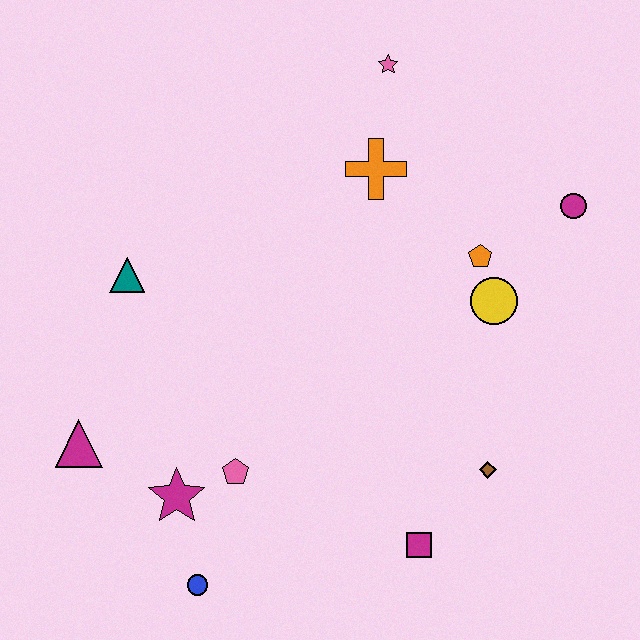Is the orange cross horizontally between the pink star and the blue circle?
Yes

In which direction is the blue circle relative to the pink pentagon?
The blue circle is below the pink pentagon.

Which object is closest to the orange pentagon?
The yellow circle is closest to the orange pentagon.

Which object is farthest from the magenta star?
The magenta circle is farthest from the magenta star.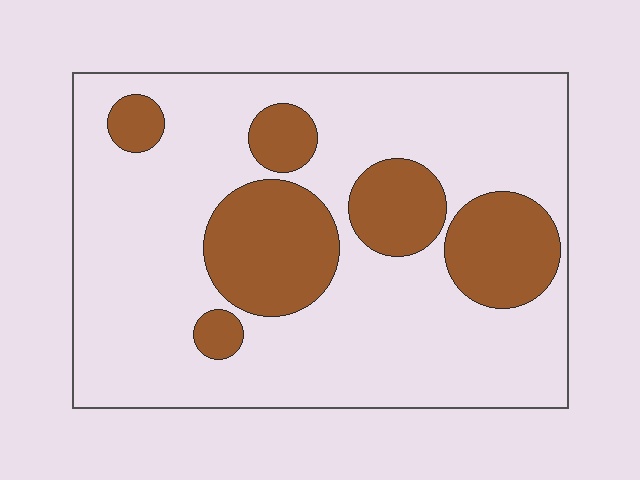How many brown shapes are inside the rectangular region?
6.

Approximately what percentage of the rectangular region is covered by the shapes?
Approximately 25%.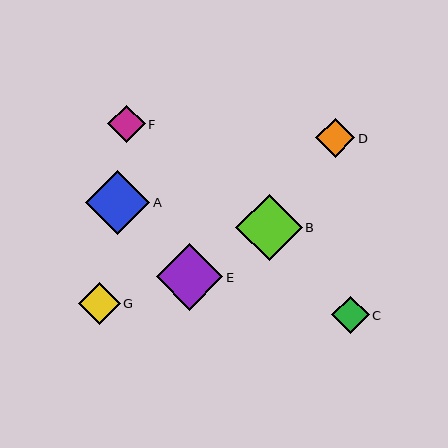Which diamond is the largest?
Diamond E is the largest with a size of approximately 67 pixels.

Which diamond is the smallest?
Diamond C is the smallest with a size of approximately 37 pixels.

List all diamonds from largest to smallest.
From largest to smallest: E, B, A, G, D, F, C.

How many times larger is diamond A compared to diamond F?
Diamond A is approximately 1.7 times the size of diamond F.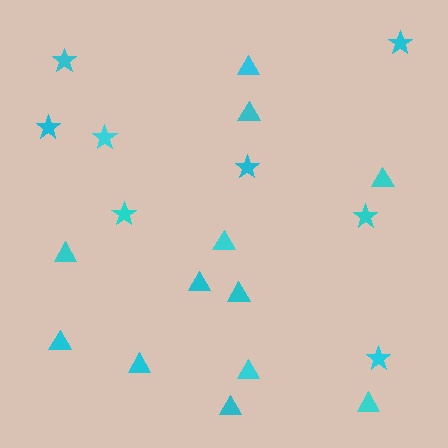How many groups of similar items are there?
There are 2 groups: one group of triangles (12) and one group of stars (8).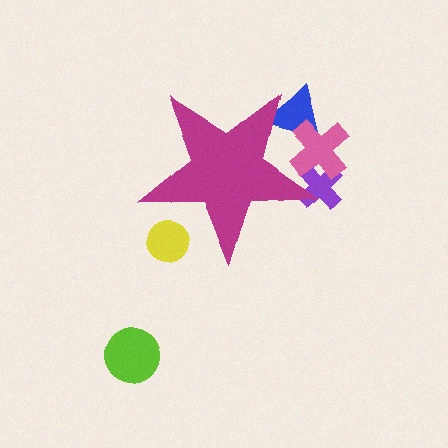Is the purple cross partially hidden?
Yes, the purple cross is partially hidden behind the magenta star.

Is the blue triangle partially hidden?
Yes, the blue triangle is partially hidden behind the magenta star.